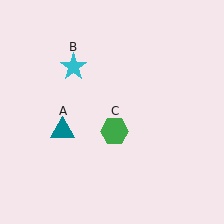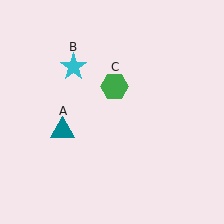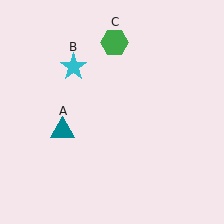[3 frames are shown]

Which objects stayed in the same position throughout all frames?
Teal triangle (object A) and cyan star (object B) remained stationary.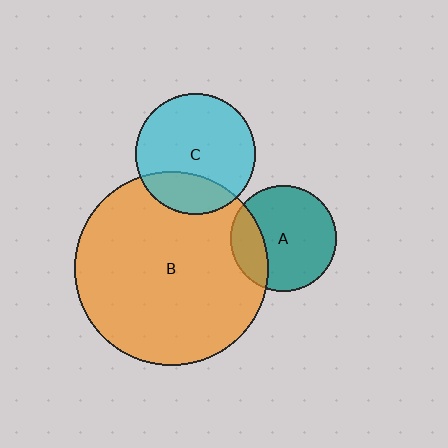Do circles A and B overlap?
Yes.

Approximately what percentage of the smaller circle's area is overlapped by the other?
Approximately 25%.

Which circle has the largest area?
Circle B (orange).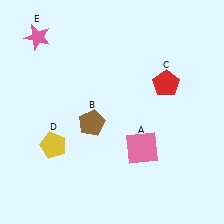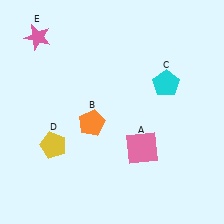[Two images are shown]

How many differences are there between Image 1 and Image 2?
There are 2 differences between the two images.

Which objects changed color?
B changed from brown to orange. C changed from red to cyan.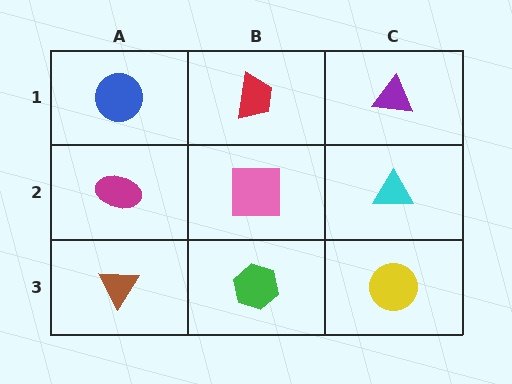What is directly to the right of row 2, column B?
A cyan triangle.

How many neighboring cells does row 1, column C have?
2.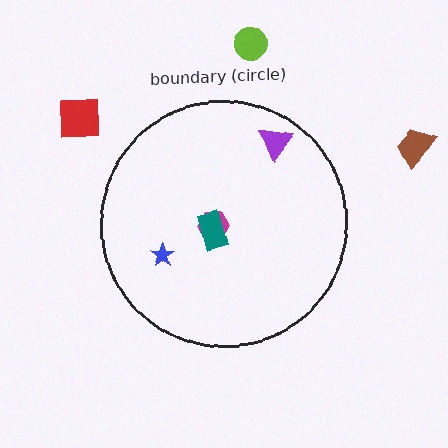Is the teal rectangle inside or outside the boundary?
Inside.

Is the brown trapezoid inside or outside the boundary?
Outside.